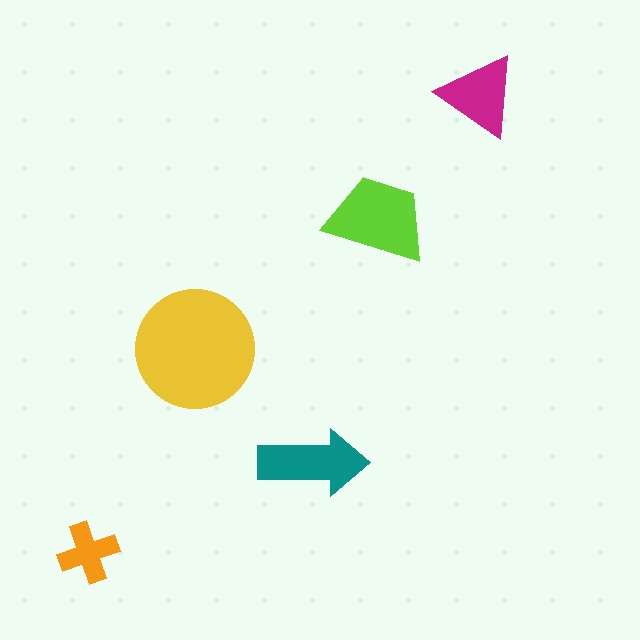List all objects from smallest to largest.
The orange cross, the magenta triangle, the teal arrow, the lime trapezoid, the yellow circle.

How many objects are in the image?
There are 5 objects in the image.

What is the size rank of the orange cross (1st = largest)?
5th.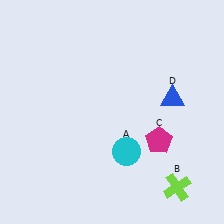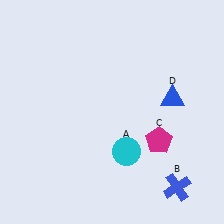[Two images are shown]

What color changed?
The cross (B) changed from lime in Image 1 to blue in Image 2.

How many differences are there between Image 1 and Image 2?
There is 1 difference between the two images.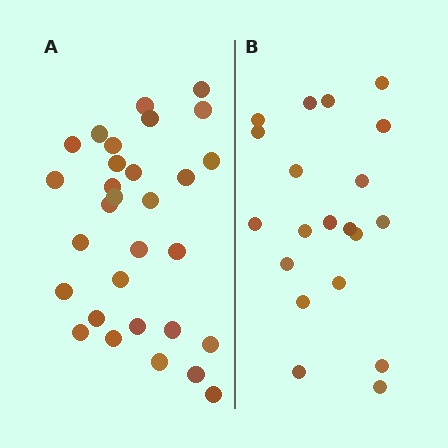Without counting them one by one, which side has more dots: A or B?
Region A (the left region) has more dots.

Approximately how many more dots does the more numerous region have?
Region A has roughly 10 or so more dots than region B.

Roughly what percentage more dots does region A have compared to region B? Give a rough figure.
About 50% more.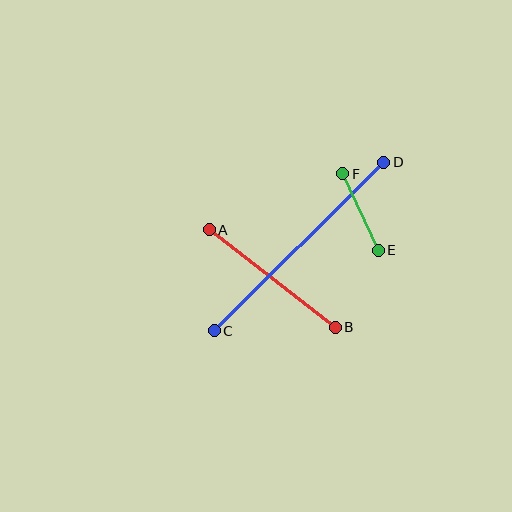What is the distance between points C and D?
The distance is approximately 239 pixels.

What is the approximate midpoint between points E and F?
The midpoint is at approximately (360, 212) pixels.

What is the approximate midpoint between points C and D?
The midpoint is at approximately (299, 246) pixels.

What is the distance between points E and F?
The distance is approximately 84 pixels.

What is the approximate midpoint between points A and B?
The midpoint is at approximately (272, 279) pixels.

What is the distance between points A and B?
The distance is approximately 159 pixels.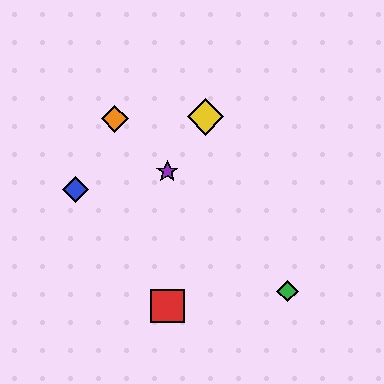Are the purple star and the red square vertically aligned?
Yes, both are at x≈167.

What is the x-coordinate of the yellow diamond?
The yellow diamond is at x≈206.